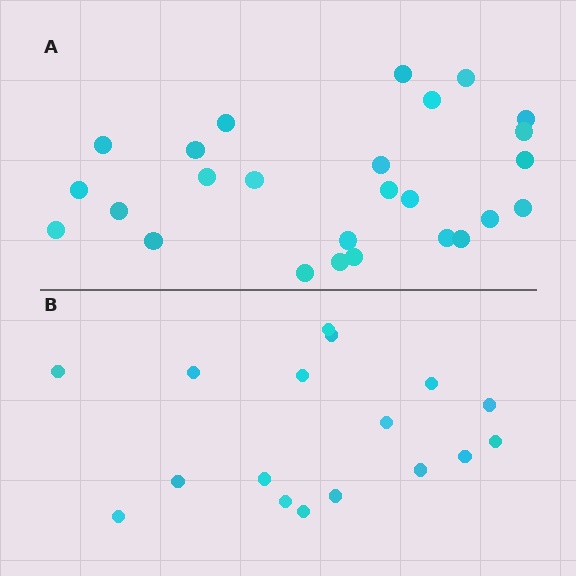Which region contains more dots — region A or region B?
Region A (the top region) has more dots.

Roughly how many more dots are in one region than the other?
Region A has roughly 8 or so more dots than region B.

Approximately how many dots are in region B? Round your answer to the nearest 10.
About 20 dots. (The exact count is 17, which rounds to 20.)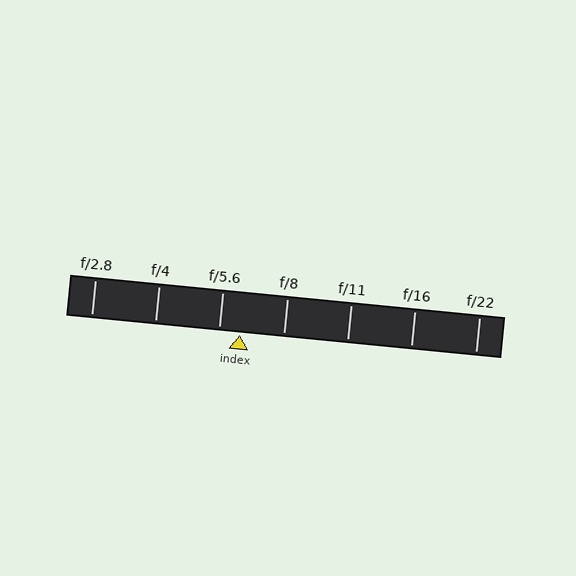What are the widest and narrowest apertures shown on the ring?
The widest aperture shown is f/2.8 and the narrowest is f/22.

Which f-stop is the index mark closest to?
The index mark is closest to f/5.6.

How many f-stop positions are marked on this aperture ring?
There are 7 f-stop positions marked.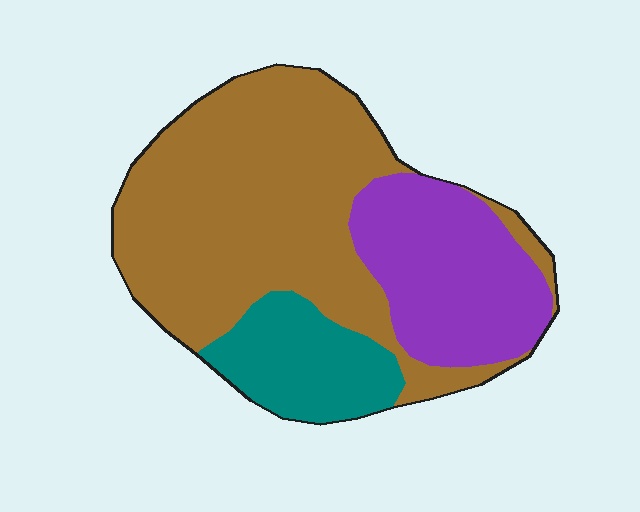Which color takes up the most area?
Brown, at roughly 60%.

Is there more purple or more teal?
Purple.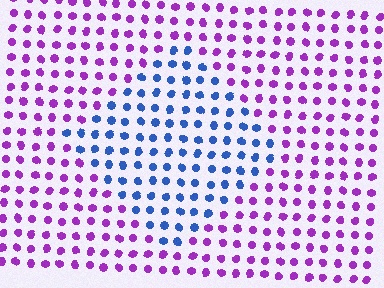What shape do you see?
I see a diamond.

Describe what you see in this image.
The image is filled with small purple elements in a uniform arrangement. A diamond-shaped region is visible where the elements are tinted to a slightly different hue, forming a subtle color boundary.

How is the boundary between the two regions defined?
The boundary is defined purely by a slight shift in hue (about 68 degrees). Spacing, size, and orientation are identical on both sides.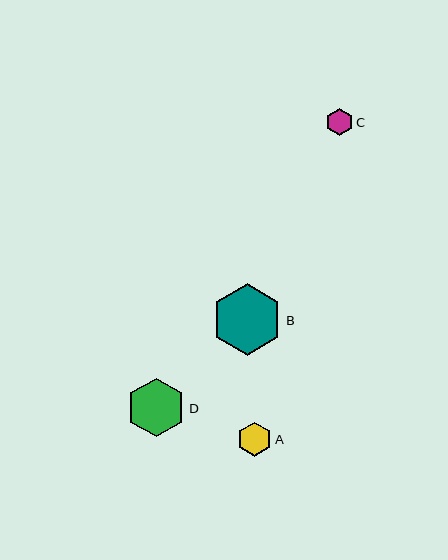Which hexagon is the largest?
Hexagon B is the largest with a size of approximately 71 pixels.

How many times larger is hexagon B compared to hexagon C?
Hexagon B is approximately 2.6 times the size of hexagon C.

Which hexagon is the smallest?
Hexagon C is the smallest with a size of approximately 27 pixels.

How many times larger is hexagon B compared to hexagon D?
Hexagon B is approximately 1.2 times the size of hexagon D.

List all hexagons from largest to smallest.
From largest to smallest: B, D, A, C.